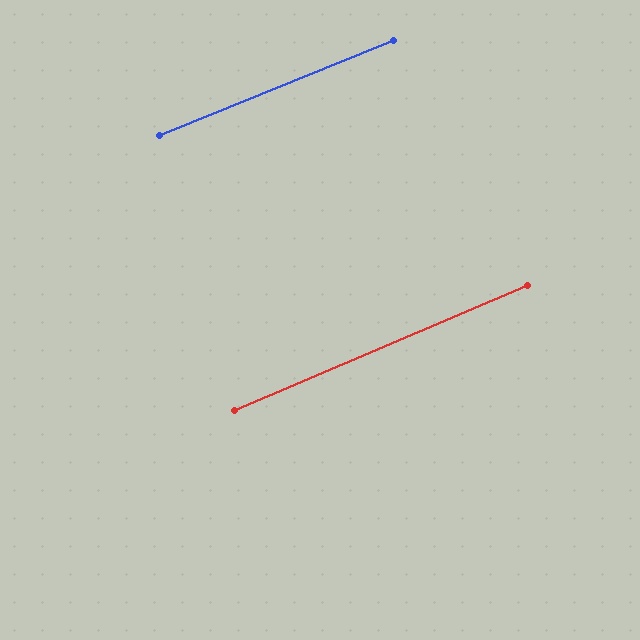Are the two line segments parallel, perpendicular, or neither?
Parallel — their directions differ by only 1.1°.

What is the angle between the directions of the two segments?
Approximately 1 degree.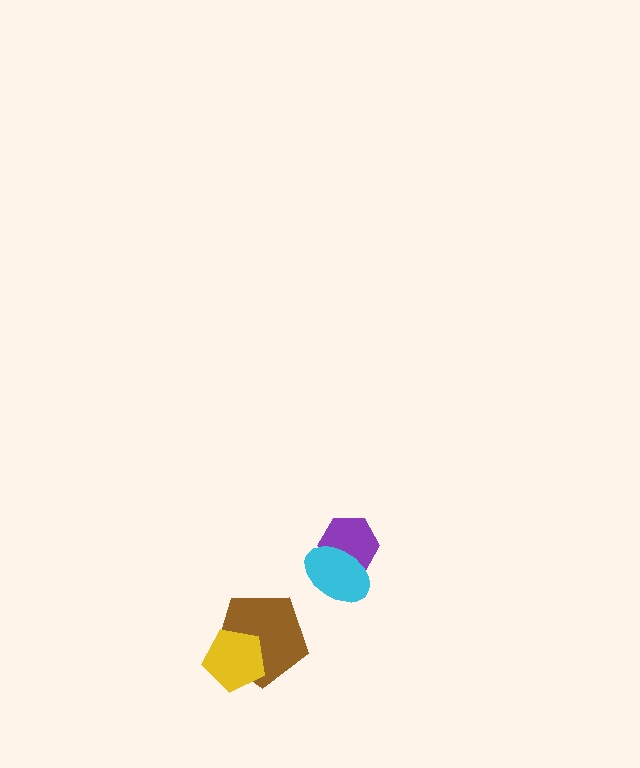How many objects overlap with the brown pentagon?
1 object overlaps with the brown pentagon.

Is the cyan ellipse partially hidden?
No, no other shape covers it.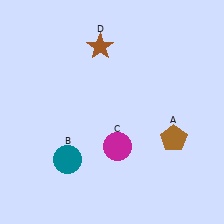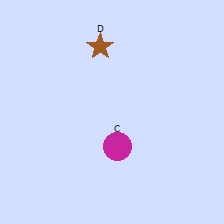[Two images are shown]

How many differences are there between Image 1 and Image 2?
There are 2 differences between the two images.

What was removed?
The teal circle (B), the brown pentagon (A) were removed in Image 2.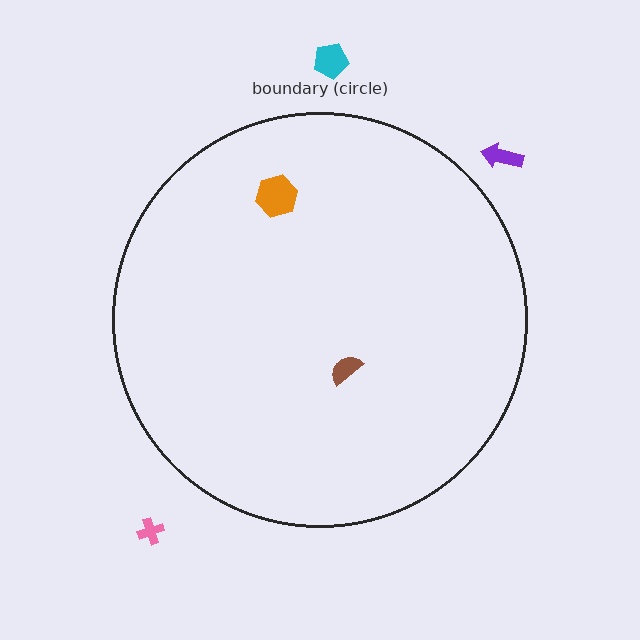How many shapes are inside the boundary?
2 inside, 3 outside.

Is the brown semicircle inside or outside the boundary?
Inside.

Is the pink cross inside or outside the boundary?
Outside.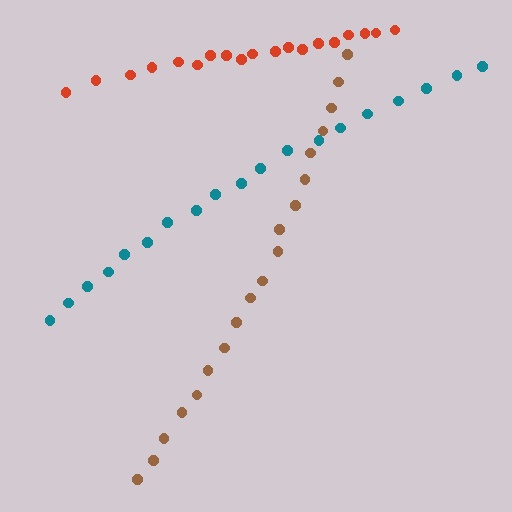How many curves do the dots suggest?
There are 3 distinct paths.